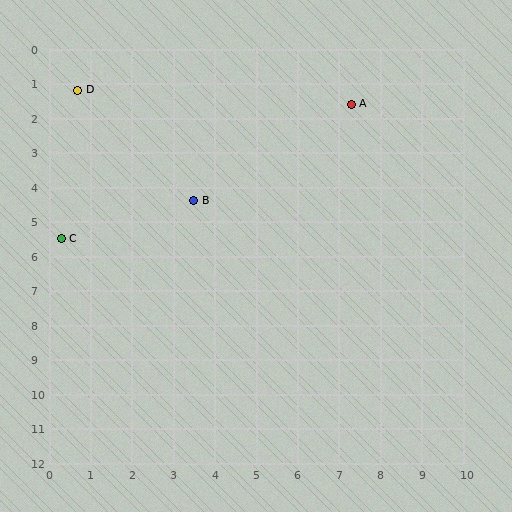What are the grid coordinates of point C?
Point C is at approximately (0.3, 5.5).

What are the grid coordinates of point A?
Point A is at approximately (7.3, 1.6).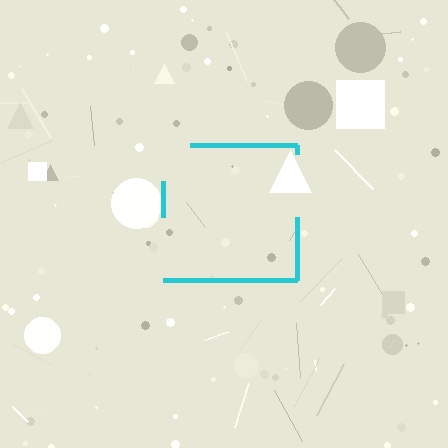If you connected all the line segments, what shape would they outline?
They would outline a square.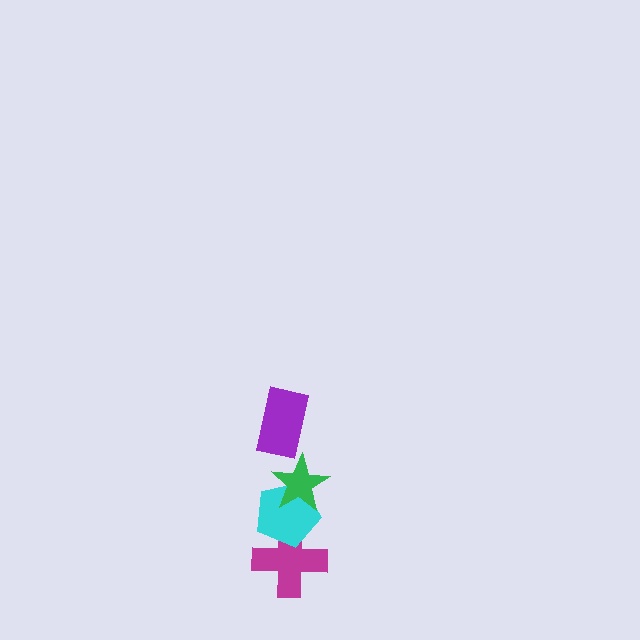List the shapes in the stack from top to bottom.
From top to bottom: the purple rectangle, the green star, the cyan pentagon, the magenta cross.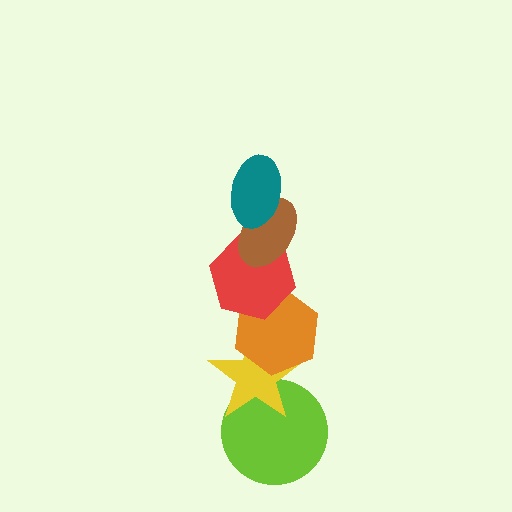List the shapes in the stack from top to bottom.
From top to bottom: the teal ellipse, the brown ellipse, the red hexagon, the orange hexagon, the yellow star, the lime circle.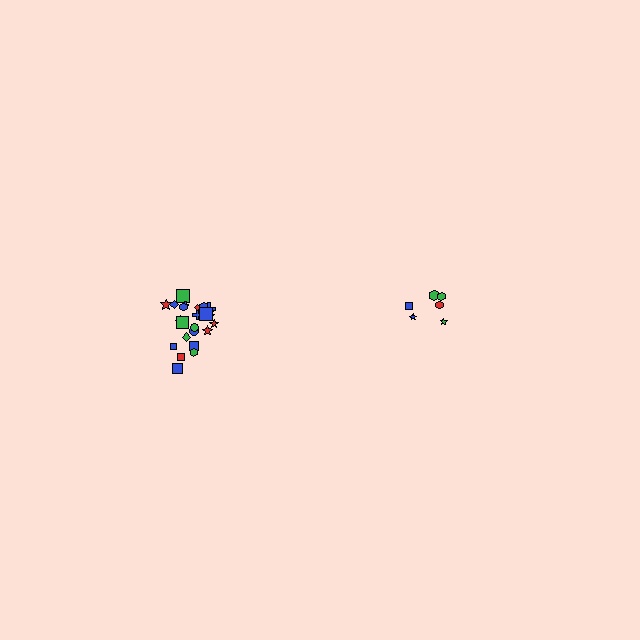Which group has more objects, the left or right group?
The left group.